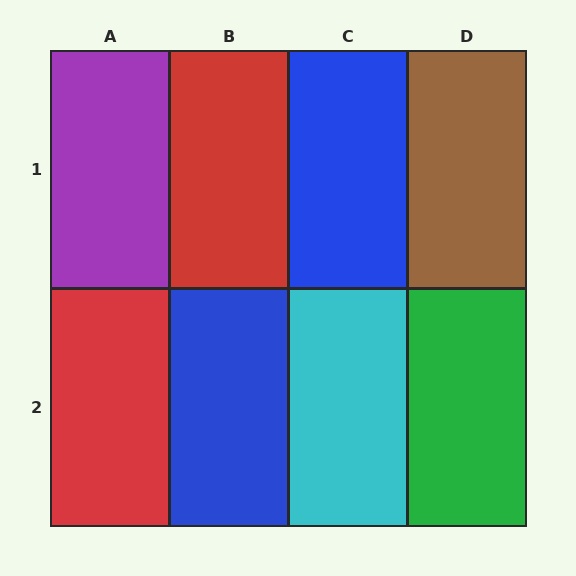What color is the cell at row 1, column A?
Purple.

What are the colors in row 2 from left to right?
Red, blue, cyan, green.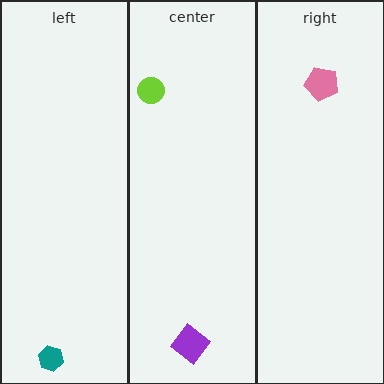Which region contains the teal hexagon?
The left region.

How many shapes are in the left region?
1.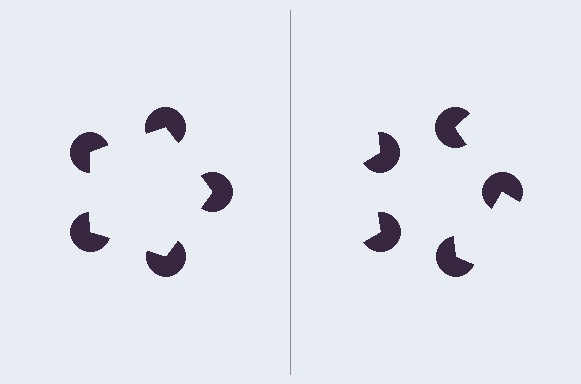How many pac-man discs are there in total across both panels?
10 — 5 on each side.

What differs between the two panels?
The pac-man discs are positioned identically on both sides; only the wedge orientations differ. On the left they align to a pentagon; on the right they are misaligned.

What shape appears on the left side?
An illusory pentagon.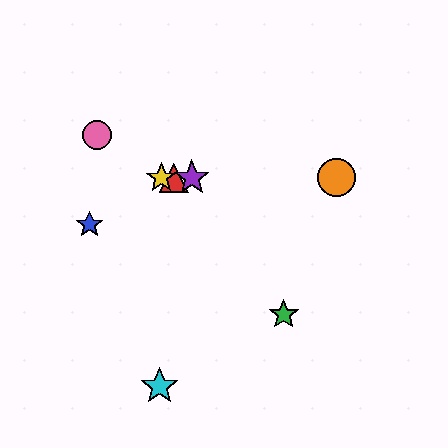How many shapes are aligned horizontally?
4 shapes (the red triangle, the yellow star, the purple star, the orange circle) are aligned horizontally.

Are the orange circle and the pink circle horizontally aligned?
No, the orange circle is at y≈178 and the pink circle is at y≈135.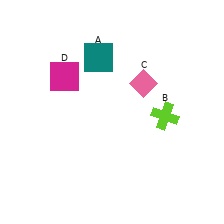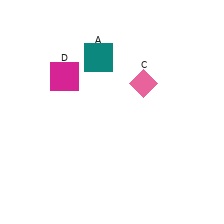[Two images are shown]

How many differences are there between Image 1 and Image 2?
There is 1 difference between the two images.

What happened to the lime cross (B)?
The lime cross (B) was removed in Image 2. It was in the bottom-right area of Image 1.